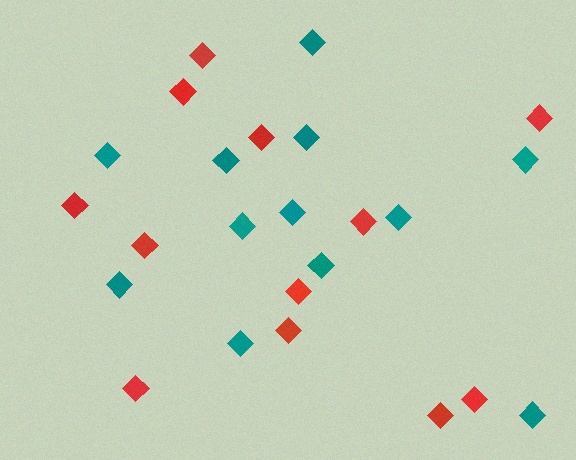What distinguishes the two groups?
There are 2 groups: one group of teal diamonds (12) and one group of red diamonds (12).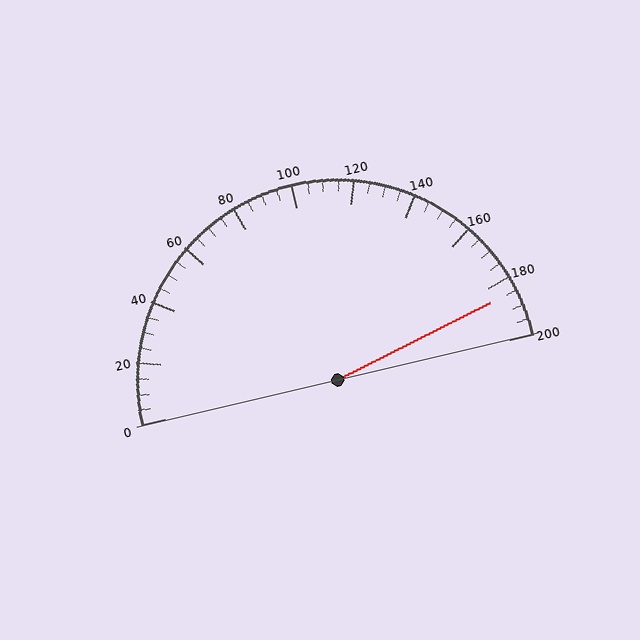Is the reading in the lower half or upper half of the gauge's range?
The reading is in the upper half of the range (0 to 200).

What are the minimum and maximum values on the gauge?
The gauge ranges from 0 to 200.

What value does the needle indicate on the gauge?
The needle indicates approximately 185.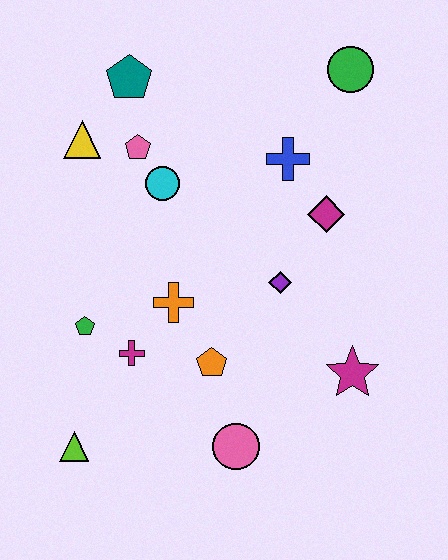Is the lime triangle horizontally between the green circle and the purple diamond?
No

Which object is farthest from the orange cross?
The green circle is farthest from the orange cross.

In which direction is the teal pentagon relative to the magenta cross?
The teal pentagon is above the magenta cross.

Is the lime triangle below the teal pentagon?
Yes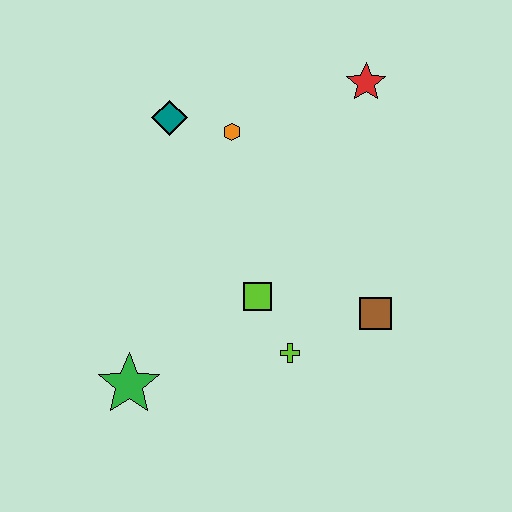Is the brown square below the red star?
Yes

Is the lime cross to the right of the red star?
No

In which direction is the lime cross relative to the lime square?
The lime cross is below the lime square.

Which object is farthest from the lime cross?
The red star is farthest from the lime cross.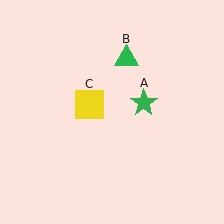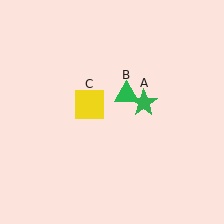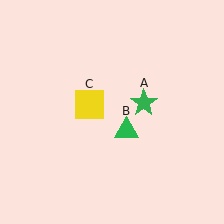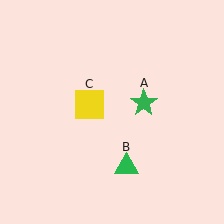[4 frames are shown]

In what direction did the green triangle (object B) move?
The green triangle (object B) moved down.